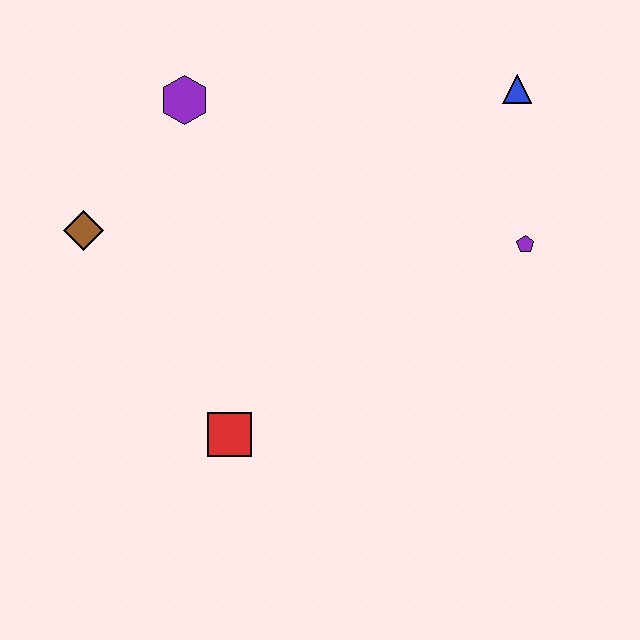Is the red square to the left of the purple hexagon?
No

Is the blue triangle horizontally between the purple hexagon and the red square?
No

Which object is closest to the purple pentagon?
The blue triangle is closest to the purple pentagon.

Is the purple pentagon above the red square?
Yes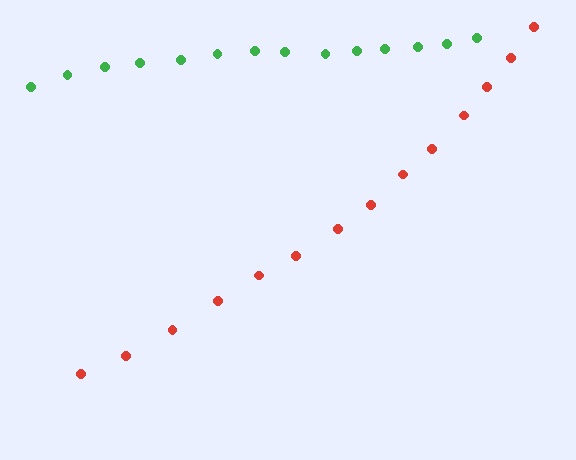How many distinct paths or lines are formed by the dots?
There are 2 distinct paths.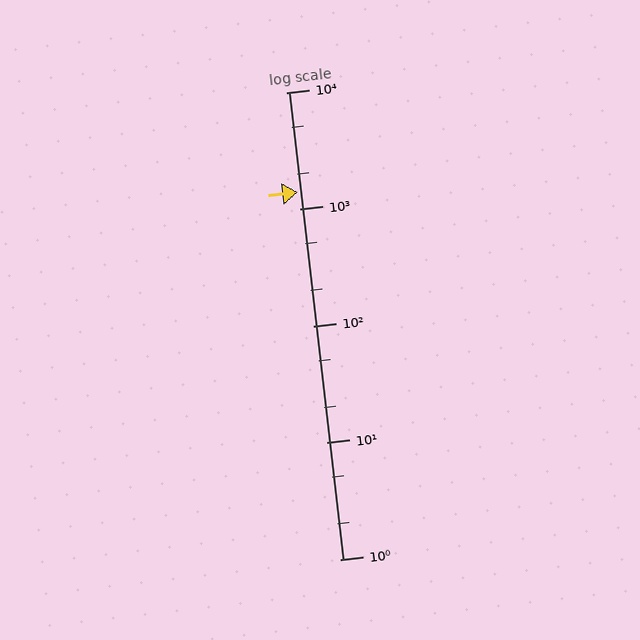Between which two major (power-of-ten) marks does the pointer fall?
The pointer is between 1000 and 10000.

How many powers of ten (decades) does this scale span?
The scale spans 4 decades, from 1 to 10000.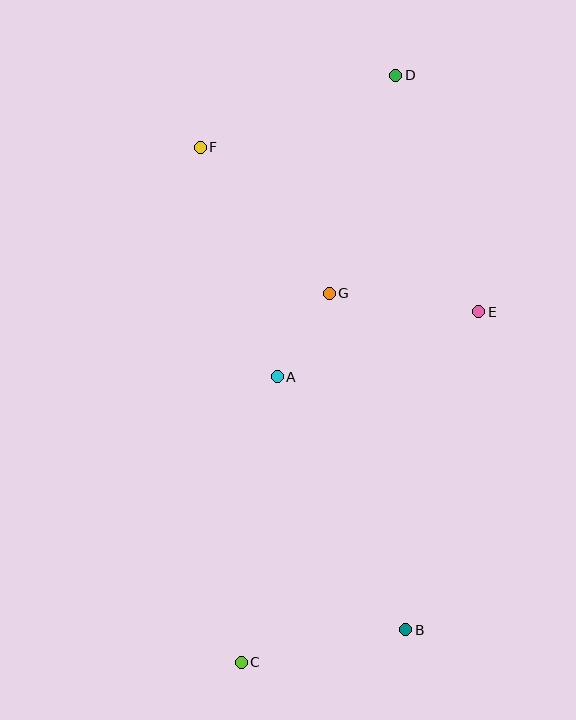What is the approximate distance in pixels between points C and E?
The distance between C and E is approximately 423 pixels.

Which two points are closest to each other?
Points A and G are closest to each other.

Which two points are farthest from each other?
Points C and D are farthest from each other.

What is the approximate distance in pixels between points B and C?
The distance between B and C is approximately 168 pixels.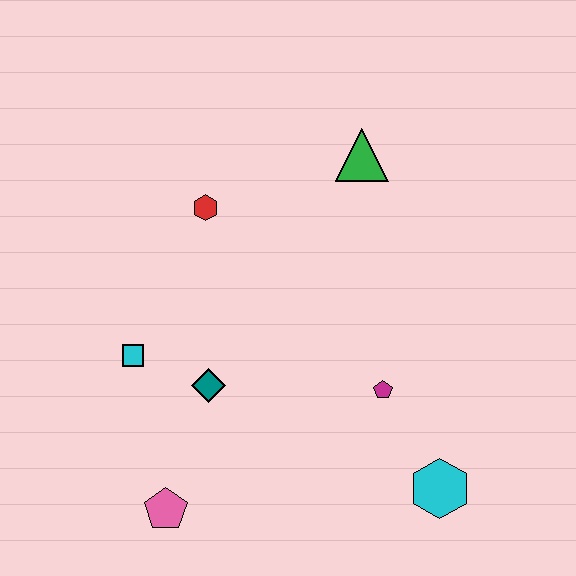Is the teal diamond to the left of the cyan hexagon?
Yes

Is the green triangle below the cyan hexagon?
No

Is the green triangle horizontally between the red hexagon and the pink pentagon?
No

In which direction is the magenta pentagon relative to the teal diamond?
The magenta pentagon is to the right of the teal diamond.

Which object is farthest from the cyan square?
The cyan hexagon is farthest from the cyan square.